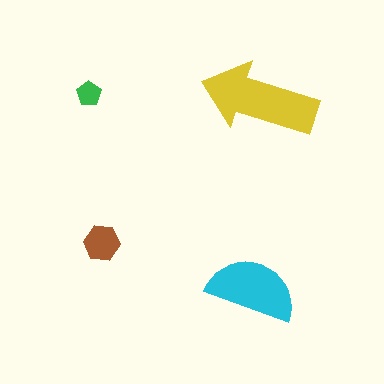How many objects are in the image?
There are 4 objects in the image.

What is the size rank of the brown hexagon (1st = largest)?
3rd.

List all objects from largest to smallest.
The yellow arrow, the cyan semicircle, the brown hexagon, the green pentagon.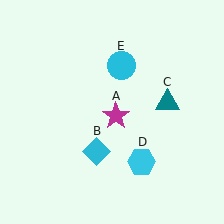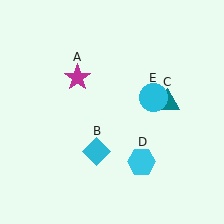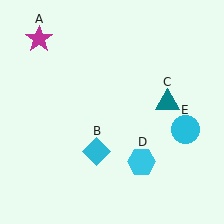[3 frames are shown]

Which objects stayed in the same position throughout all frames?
Cyan diamond (object B) and teal triangle (object C) and cyan hexagon (object D) remained stationary.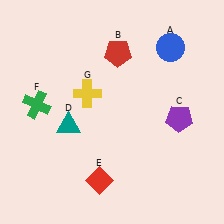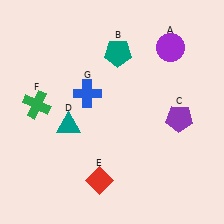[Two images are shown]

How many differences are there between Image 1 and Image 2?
There are 3 differences between the two images.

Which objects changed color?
A changed from blue to purple. B changed from red to teal. G changed from yellow to blue.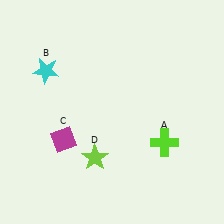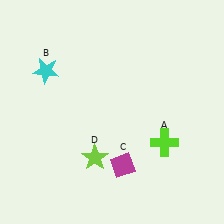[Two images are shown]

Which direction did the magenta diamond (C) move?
The magenta diamond (C) moved right.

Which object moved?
The magenta diamond (C) moved right.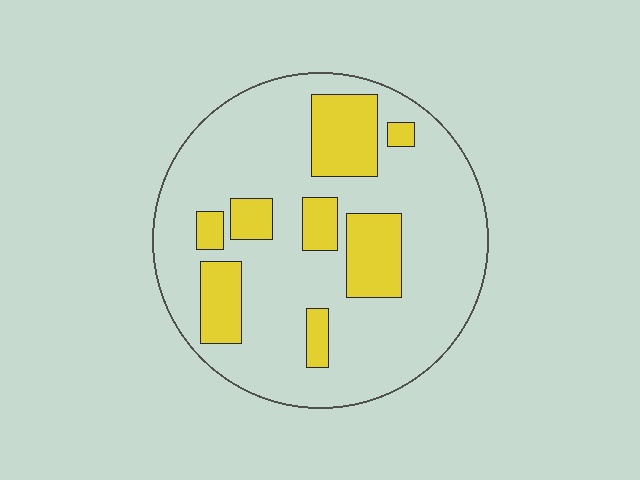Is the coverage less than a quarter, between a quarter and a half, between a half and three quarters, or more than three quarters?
Less than a quarter.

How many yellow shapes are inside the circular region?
8.